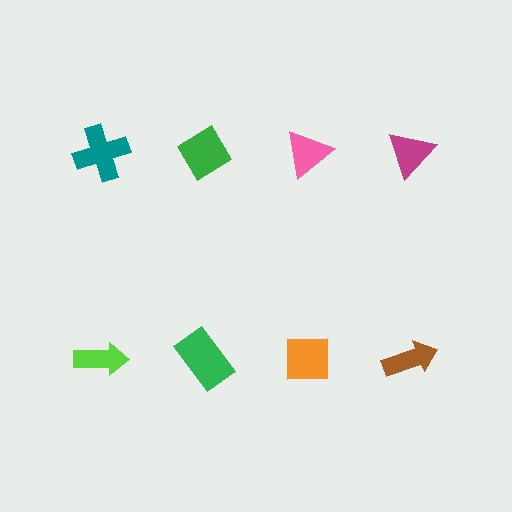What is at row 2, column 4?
A brown arrow.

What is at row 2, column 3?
An orange square.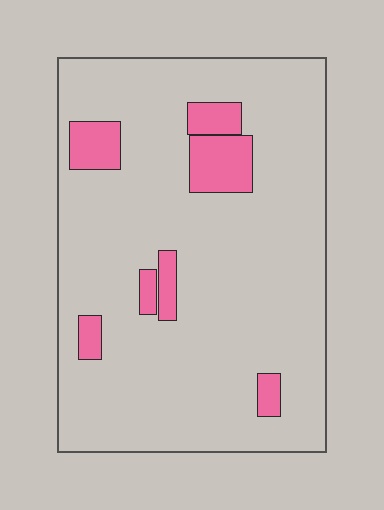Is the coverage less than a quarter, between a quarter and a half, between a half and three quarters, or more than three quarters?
Less than a quarter.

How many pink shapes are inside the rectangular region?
7.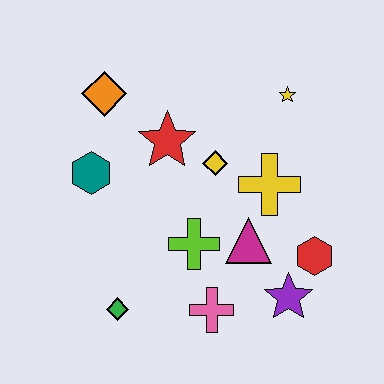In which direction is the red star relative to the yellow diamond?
The red star is to the left of the yellow diamond.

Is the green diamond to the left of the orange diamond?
No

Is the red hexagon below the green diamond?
No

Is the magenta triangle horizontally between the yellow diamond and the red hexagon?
Yes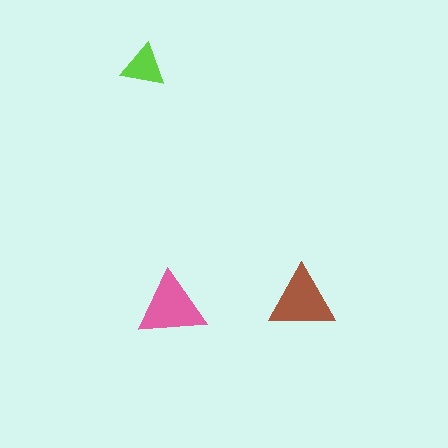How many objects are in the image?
There are 3 objects in the image.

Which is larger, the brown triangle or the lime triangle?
The brown one.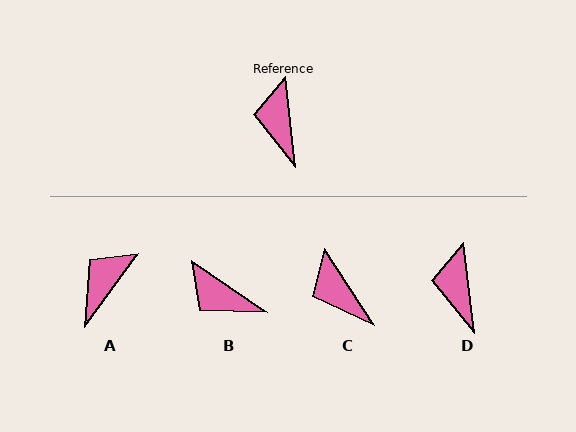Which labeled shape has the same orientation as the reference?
D.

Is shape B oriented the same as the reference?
No, it is off by about 49 degrees.